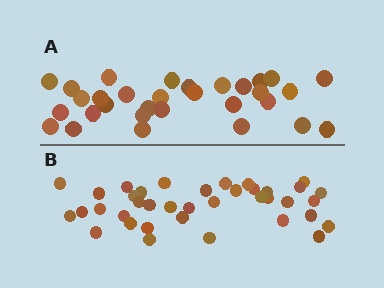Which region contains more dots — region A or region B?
Region B (the bottom region) has more dots.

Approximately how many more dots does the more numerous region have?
Region B has roughly 8 or so more dots than region A.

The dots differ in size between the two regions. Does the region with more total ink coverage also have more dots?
No. Region A has more total ink coverage because its dots are larger, but region B actually contains more individual dots. Total area can be misleading — the number of items is what matters here.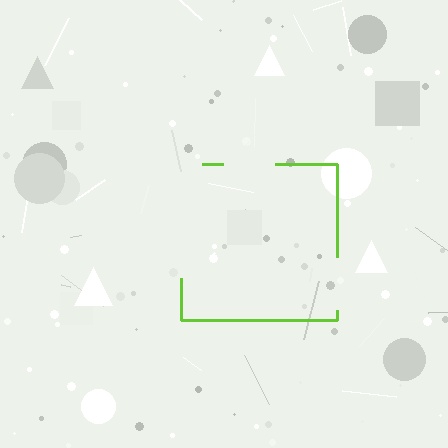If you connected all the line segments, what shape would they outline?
They would outline a square.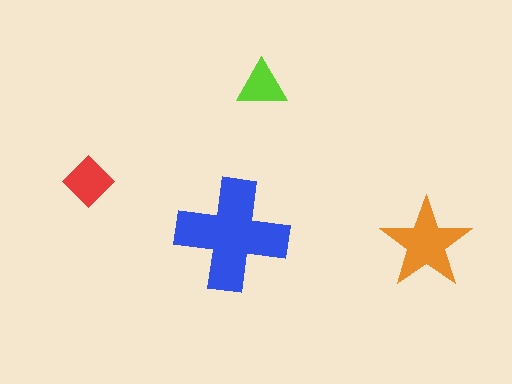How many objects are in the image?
There are 4 objects in the image.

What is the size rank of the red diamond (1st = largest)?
3rd.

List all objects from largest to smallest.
The blue cross, the orange star, the red diamond, the lime triangle.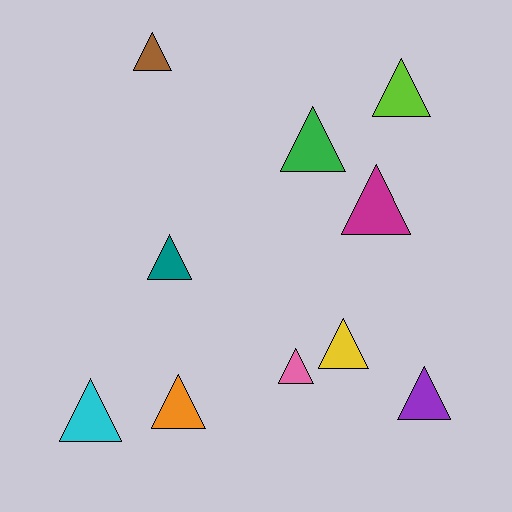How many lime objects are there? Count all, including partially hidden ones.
There is 1 lime object.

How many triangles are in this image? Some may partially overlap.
There are 10 triangles.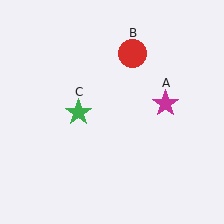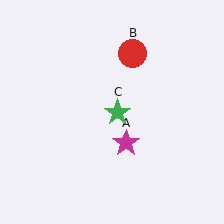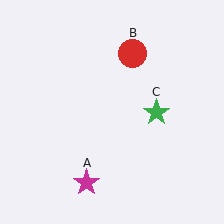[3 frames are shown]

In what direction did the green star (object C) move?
The green star (object C) moved right.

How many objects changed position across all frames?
2 objects changed position: magenta star (object A), green star (object C).